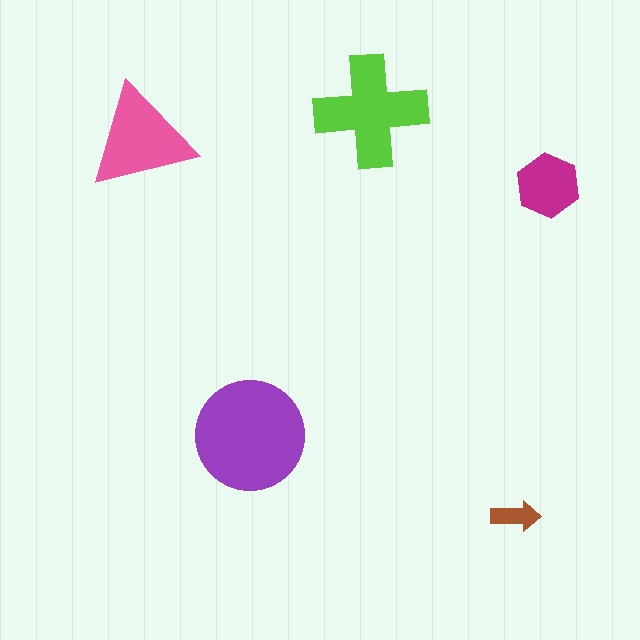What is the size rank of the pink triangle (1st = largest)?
3rd.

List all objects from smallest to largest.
The brown arrow, the magenta hexagon, the pink triangle, the lime cross, the purple circle.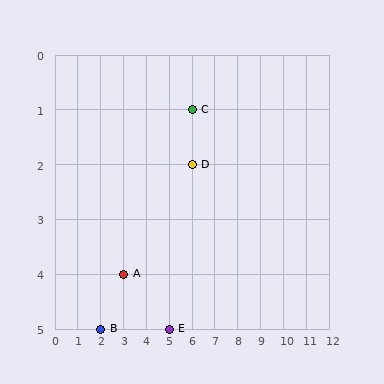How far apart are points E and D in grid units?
Points E and D are 1 column and 3 rows apart (about 3.2 grid units diagonally).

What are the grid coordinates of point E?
Point E is at grid coordinates (5, 5).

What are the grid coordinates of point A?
Point A is at grid coordinates (3, 4).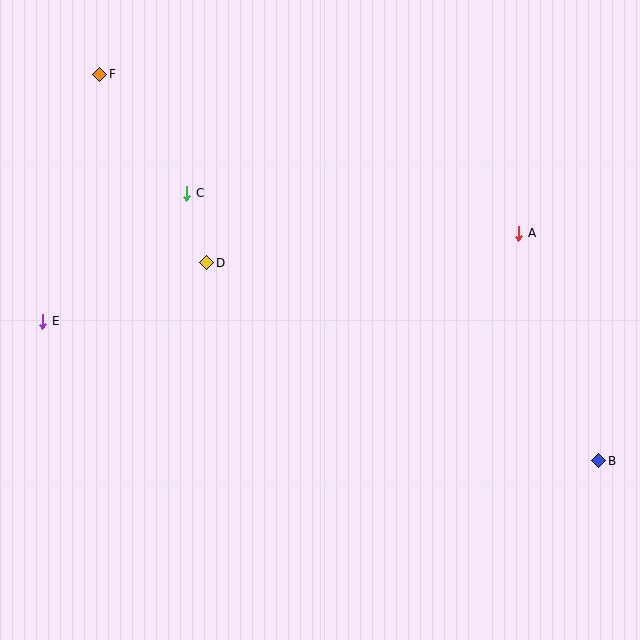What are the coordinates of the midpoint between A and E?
The midpoint between A and E is at (281, 277).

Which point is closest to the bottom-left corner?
Point E is closest to the bottom-left corner.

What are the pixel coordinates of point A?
Point A is at (519, 233).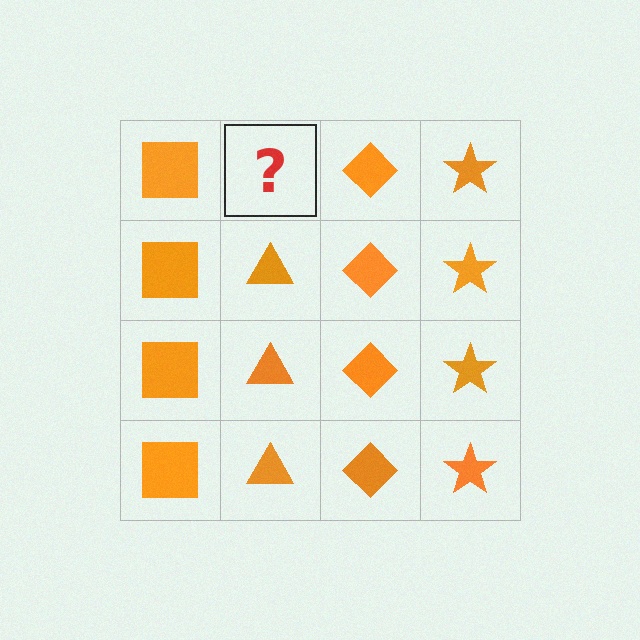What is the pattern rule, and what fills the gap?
The rule is that each column has a consistent shape. The gap should be filled with an orange triangle.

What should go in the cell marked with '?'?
The missing cell should contain an orange triangle.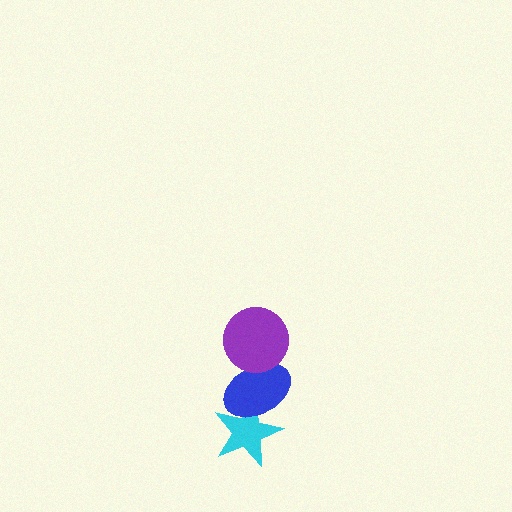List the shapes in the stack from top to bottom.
From top to bottom: the purple circle, the blue ellipse, the cyan star.